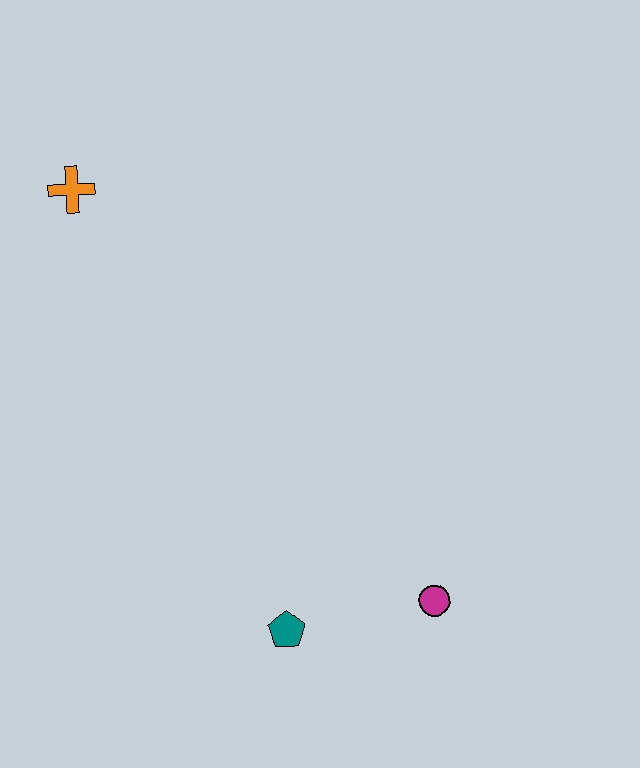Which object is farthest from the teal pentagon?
The orange cross is farthest from the teal pentagon.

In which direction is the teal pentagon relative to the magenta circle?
The teal pentagon is to the left of the magenta circle.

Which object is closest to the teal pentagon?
The magenta circle is closest to the teal pentagon.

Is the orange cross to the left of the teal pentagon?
Yes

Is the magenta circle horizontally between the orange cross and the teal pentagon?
No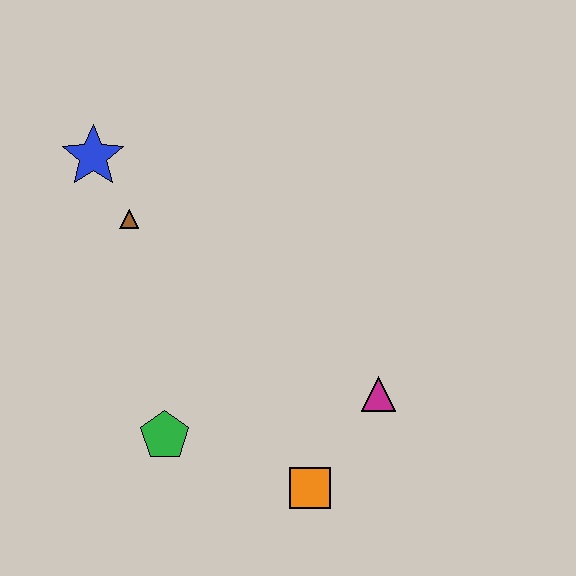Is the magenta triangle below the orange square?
No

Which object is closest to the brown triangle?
The blue star is closest to the brown triangle.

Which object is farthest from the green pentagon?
The blue star is farthest from the green pentagon.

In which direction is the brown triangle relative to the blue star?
The brown triangle is below the blue star.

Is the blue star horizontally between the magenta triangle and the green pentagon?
No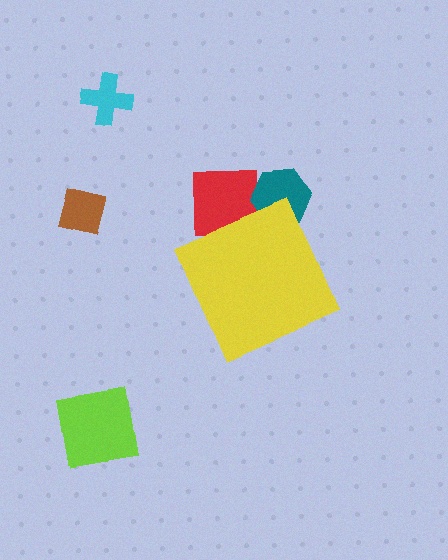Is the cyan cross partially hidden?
No, the cyan cross is fully visible.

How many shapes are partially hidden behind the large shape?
2 shapes are partially hidden.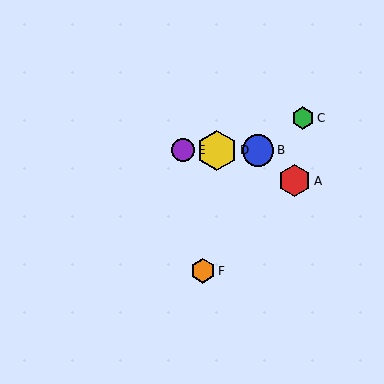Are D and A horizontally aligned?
No, D is at y≈150 and A is at y≈181.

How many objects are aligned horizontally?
3 objects (B, D, E) are aligned horizontally.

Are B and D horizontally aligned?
Yes, both are at y≈150.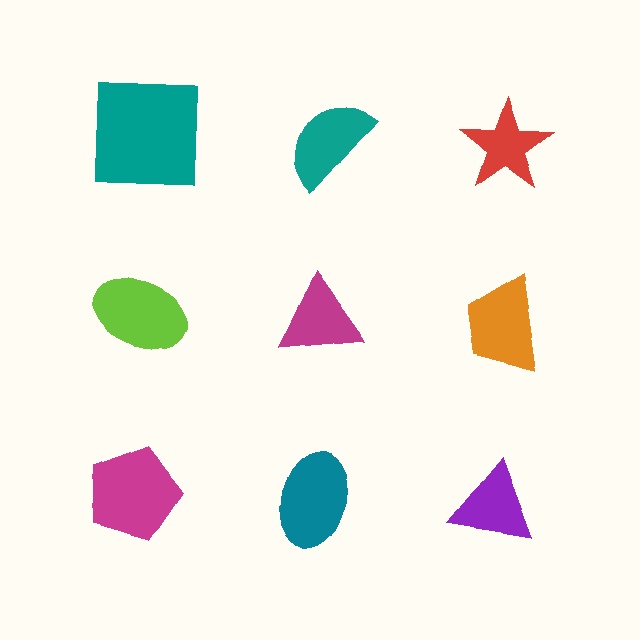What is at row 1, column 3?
A red star.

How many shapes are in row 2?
3 shapes.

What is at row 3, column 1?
A magenta pentagon.